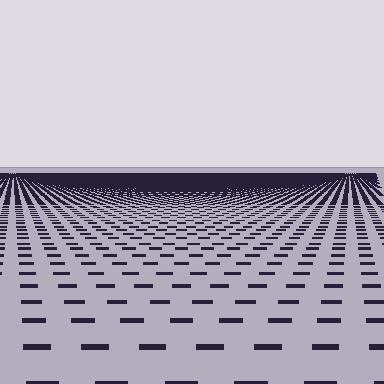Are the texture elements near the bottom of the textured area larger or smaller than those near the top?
Larger. Near the bottom, elements are closer to the viewer and appear at a bigger on-screen size.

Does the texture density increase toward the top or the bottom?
Density increases toward the top.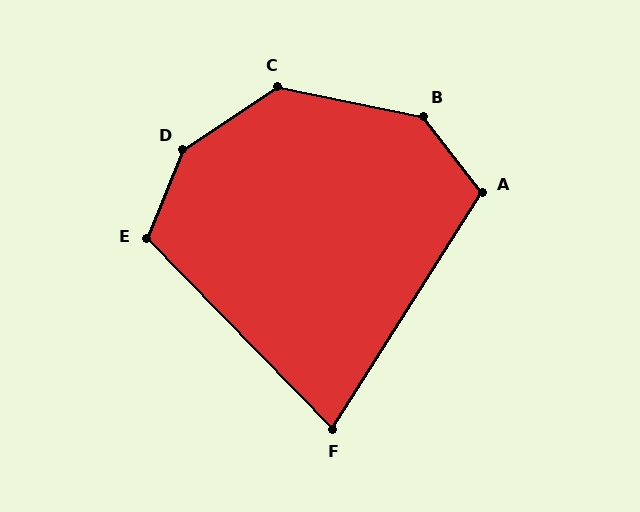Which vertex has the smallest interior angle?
F, at approximately 77 degrees.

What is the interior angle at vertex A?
Approximately 110 degrees (obtuse).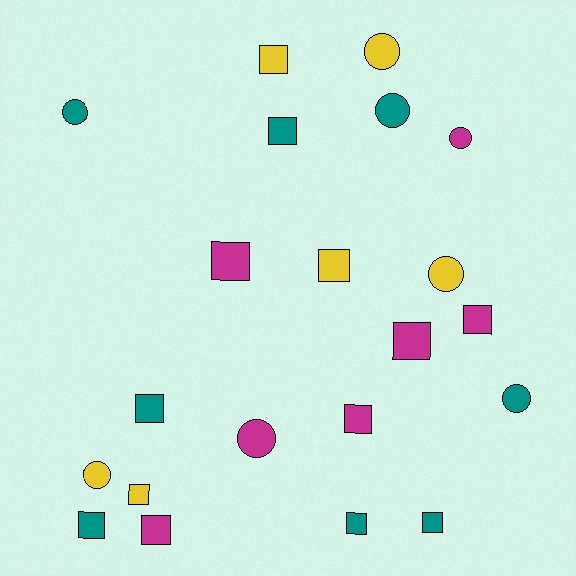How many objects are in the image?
There are 21 objects.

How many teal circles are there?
There are 3 teal circles.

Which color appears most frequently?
Teal, with 8 objects.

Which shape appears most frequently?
Square, with 13 objects.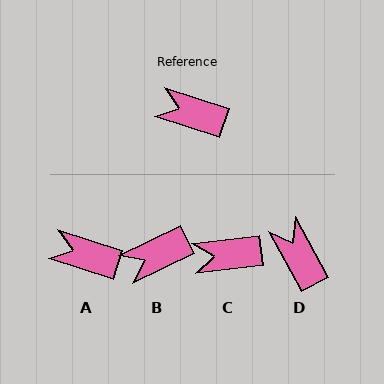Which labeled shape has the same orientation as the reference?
A.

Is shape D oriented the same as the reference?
No, it is off by about 44 degrees.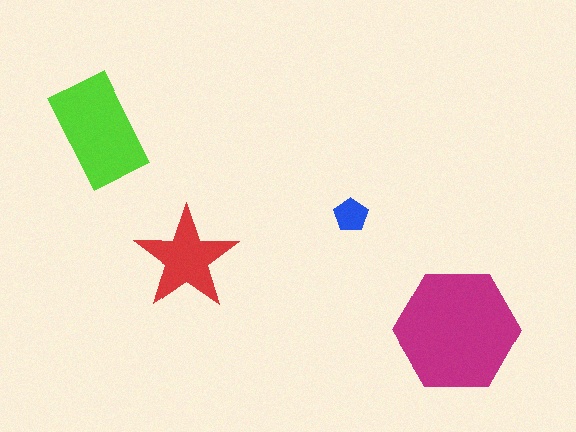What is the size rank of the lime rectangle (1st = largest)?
2nd.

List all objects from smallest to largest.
The blue pentagon, the red star, the lime rectangle, the magenta hexagon.